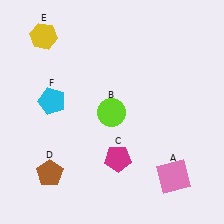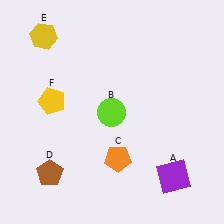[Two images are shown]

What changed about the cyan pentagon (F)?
In Image 1, F is cyan. In Image 2, it changed to yellow.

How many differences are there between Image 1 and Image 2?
There are 3 differences between the two images.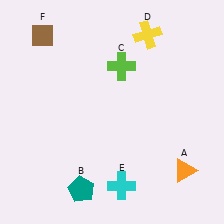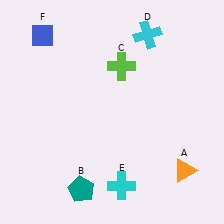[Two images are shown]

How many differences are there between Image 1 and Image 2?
There are 2 differences between the two images.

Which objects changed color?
D changed from yellow to cyan. F changed from brown to blue.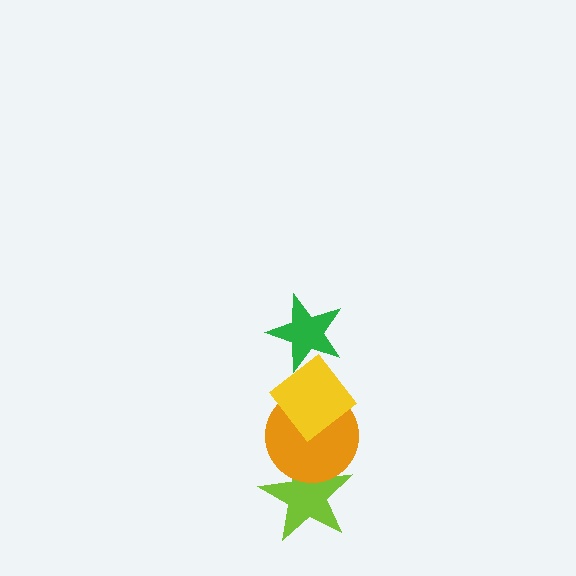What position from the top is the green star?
The green star is 1st from the top.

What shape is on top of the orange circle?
The yellow diamond is on top of the orange circle.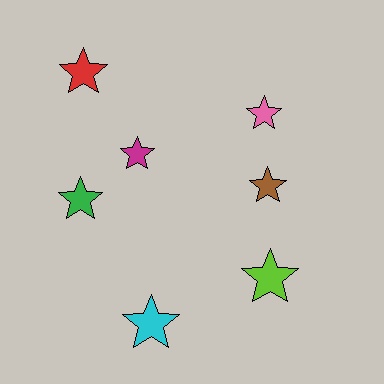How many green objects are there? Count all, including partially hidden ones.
There is 1 green object.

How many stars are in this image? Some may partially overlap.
There are 7 stars.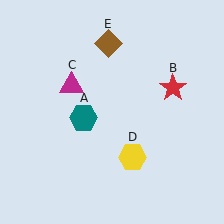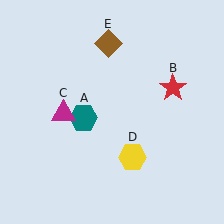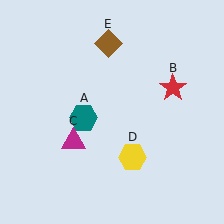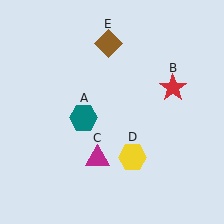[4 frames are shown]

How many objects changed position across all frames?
1 object changed position: magenta triangle (object C).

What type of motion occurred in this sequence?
The magenta triangle (object C) rotated counterclockwise around the center of the scene.